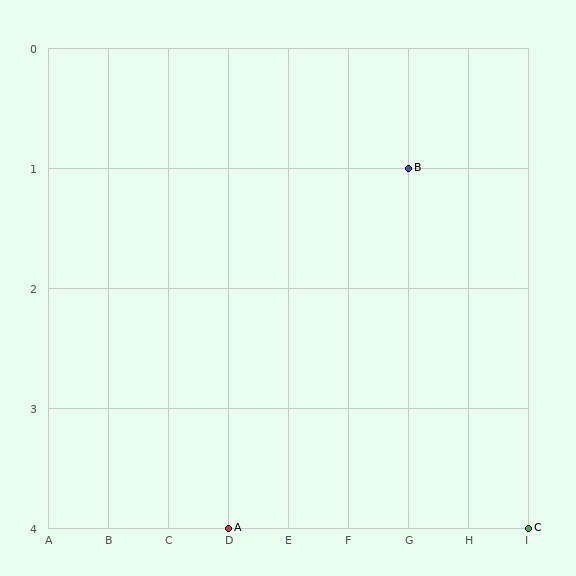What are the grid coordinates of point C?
Point C is at grid coordinates (I, 4).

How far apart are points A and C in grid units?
Points A and C are 5 columns apart.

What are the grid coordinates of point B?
Point B is at grid coordinates (G, 1).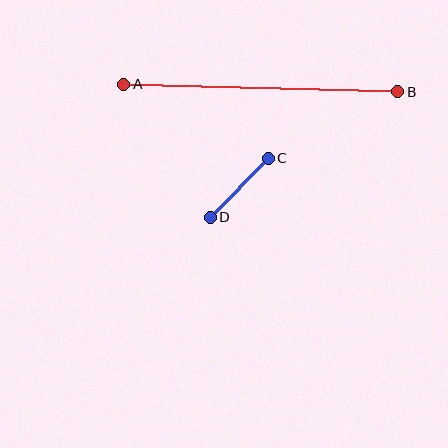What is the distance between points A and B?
The distance is approximately 274 pixels.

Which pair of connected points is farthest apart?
Points A and B are farthest apart.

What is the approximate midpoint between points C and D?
The midpoint is at approximately (239, 188) pixels.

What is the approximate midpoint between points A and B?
The midpoint is at approximately (261, 88) pixels.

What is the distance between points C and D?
The distance is approximately 82 pixels.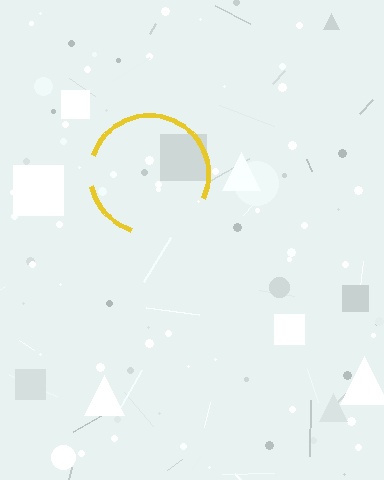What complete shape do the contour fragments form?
The contour fragments form a circle.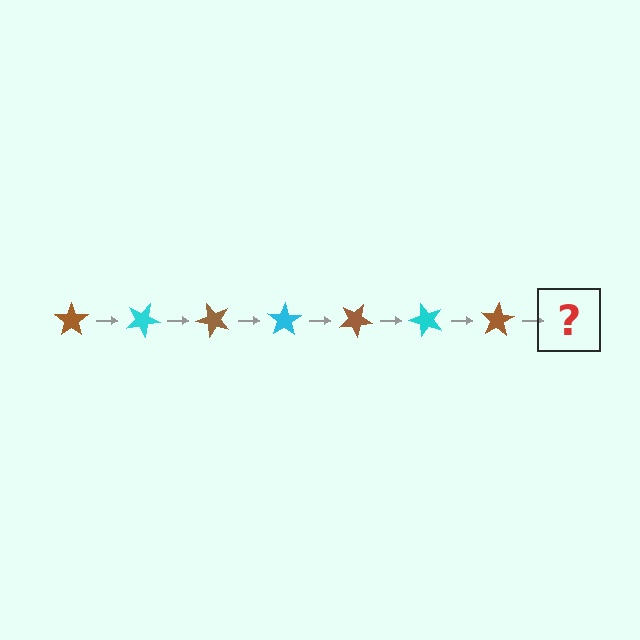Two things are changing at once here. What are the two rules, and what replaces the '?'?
The two rules are that it rotates 25 degrees each step and the color cycles through brown and cyan. The '?' should be a cyan star, rotated 175 degrees from the start.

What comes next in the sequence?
The next element should be a cyan star, rotated 175 degrees from the start.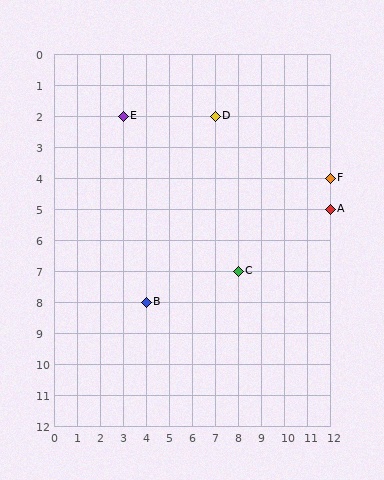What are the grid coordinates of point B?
Point B is at grid coordinates (4, 8).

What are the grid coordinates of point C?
Point C is at grid coordinates (8, 7).